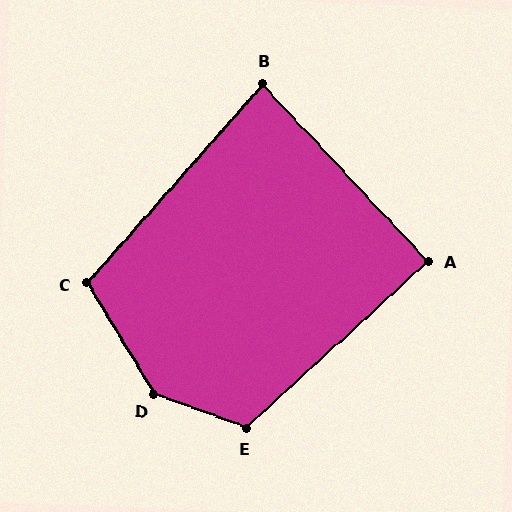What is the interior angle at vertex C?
Approximately 107 degrees (obtuse).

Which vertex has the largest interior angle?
D, at approximately 141 degrees.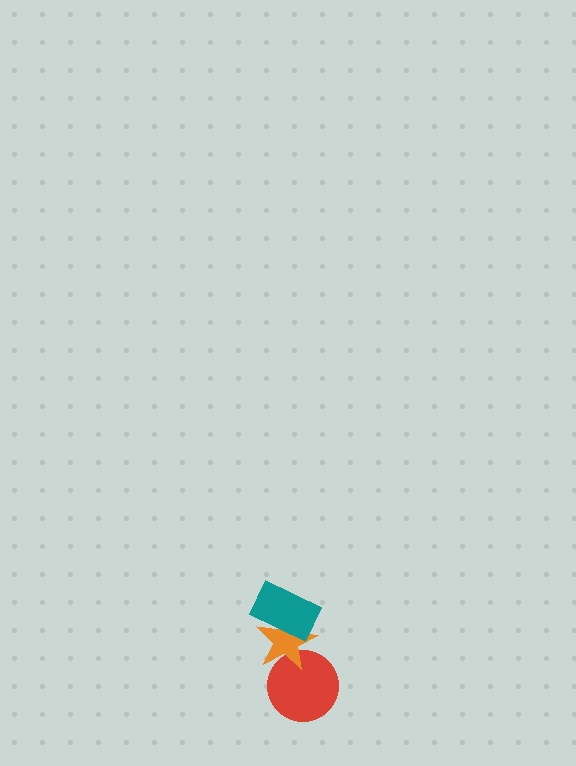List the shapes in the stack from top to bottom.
From top to bottom: the teal rectangle, the orange star, the red circle.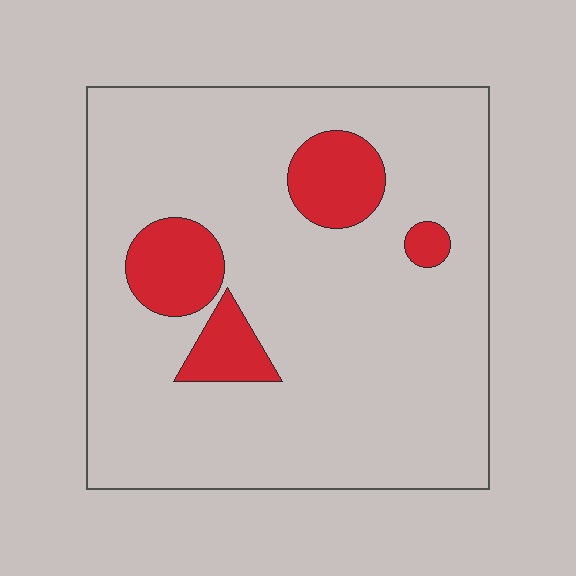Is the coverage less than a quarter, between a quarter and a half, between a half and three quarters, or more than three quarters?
Less than a quarter.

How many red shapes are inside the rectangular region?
4.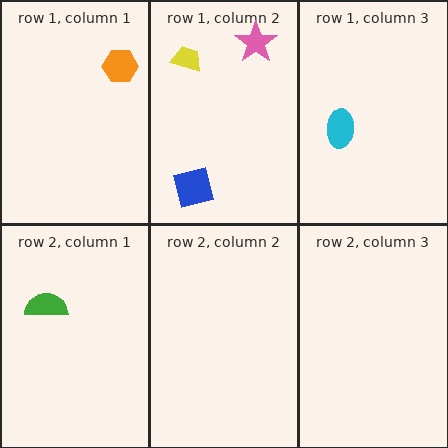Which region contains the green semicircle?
The row 2, column 1 region.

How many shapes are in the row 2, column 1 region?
1.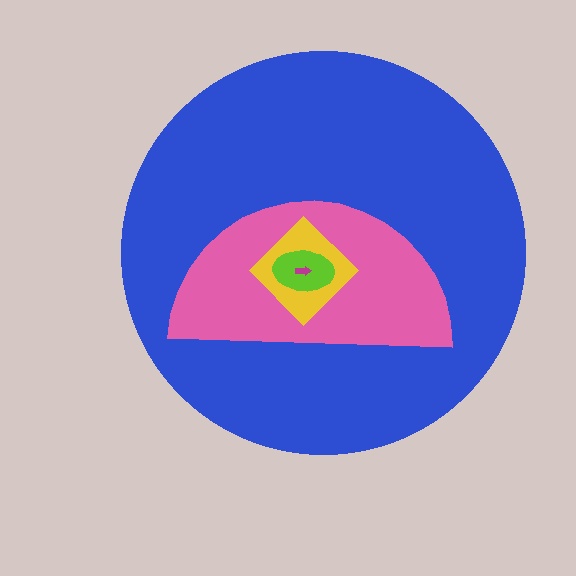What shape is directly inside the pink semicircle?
The yellow diamond.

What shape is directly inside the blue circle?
The pink semicircle.